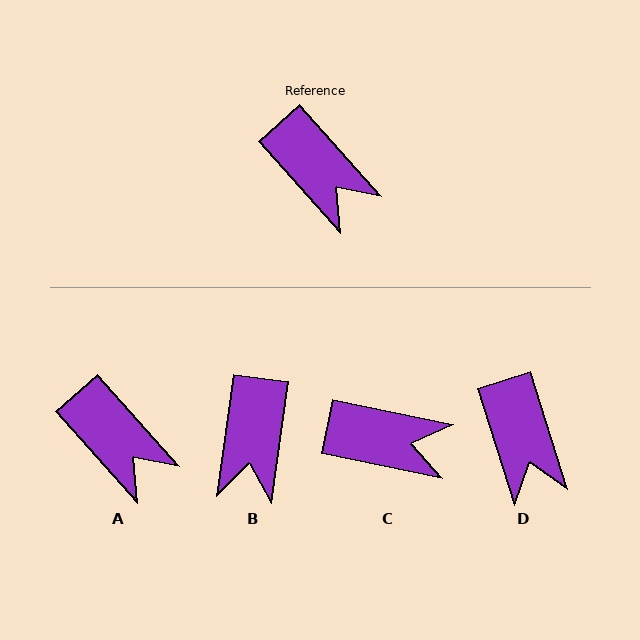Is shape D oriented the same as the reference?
No, it is off by about 24 degrees.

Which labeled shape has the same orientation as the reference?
A.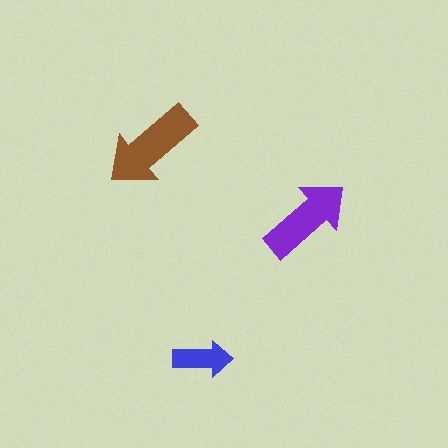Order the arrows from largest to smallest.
the brown one, the purple one, the blue one.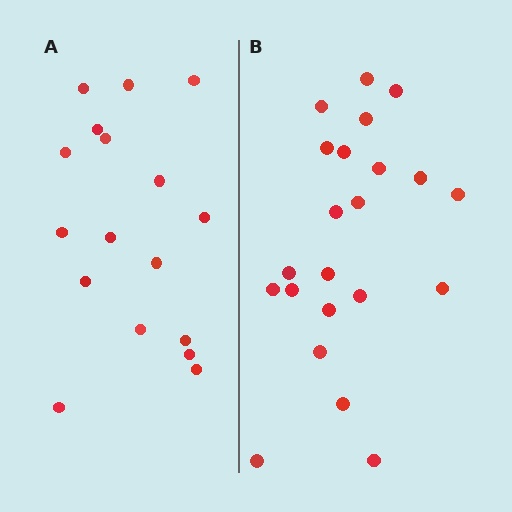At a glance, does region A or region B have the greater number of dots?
Region B (the right region) has more dots.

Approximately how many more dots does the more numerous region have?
Region B has about 5 more dots than region A.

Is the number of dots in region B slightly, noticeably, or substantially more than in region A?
Region B has noticeably more, but not dramatically so. The ratio is roughly 1.3 to 1.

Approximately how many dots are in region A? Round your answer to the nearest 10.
About 20 dots. (The exact count is 17, which rounds to 20.)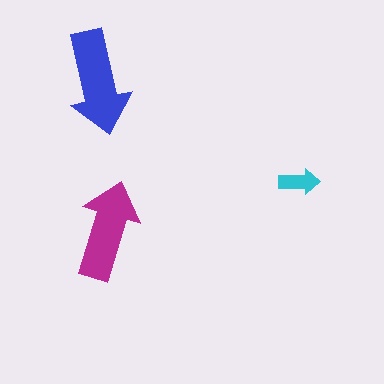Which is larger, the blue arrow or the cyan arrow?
The blue one.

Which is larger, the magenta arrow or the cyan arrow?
The magenta one.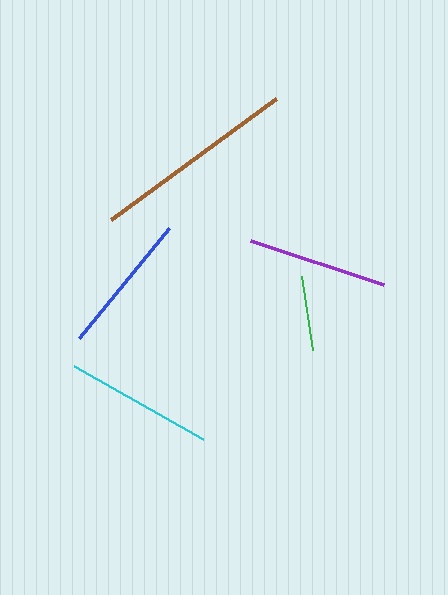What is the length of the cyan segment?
The cyan segment is approximately 148 pixels long.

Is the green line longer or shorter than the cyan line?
The cyan line is longer than the green line.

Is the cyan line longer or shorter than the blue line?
The cyan line is longer than the blue line.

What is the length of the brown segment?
The brown segment is approximately 205 pixels long.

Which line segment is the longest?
The brown line is the longest at approximately 205 pixels.